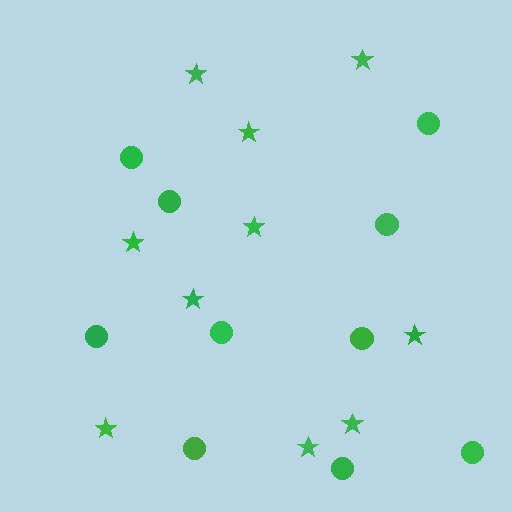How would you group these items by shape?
There are 2 groups: one group of stars (10) and one group of circles (10).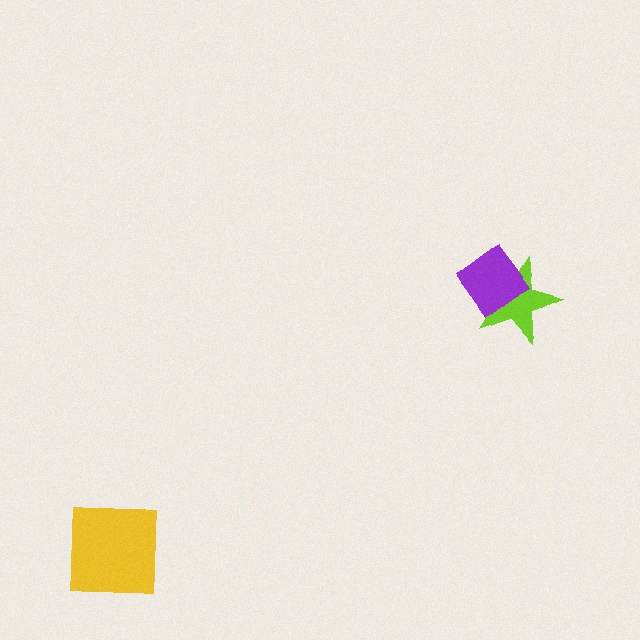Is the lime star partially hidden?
Yes, it is partially covered by another shape.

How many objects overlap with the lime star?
1 object overlaps with the lime star.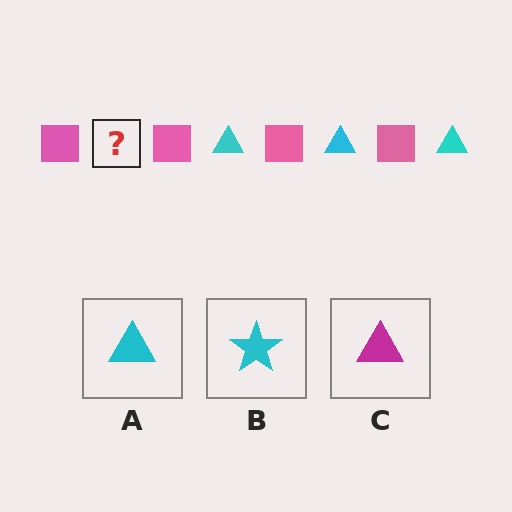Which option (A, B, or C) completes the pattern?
A.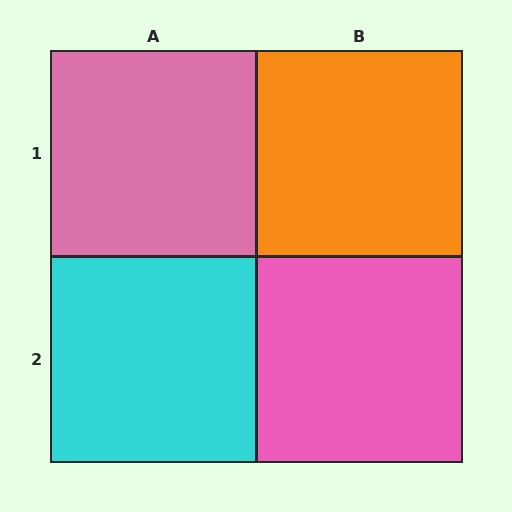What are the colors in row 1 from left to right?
Pink, orange.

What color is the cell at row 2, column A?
Cyan.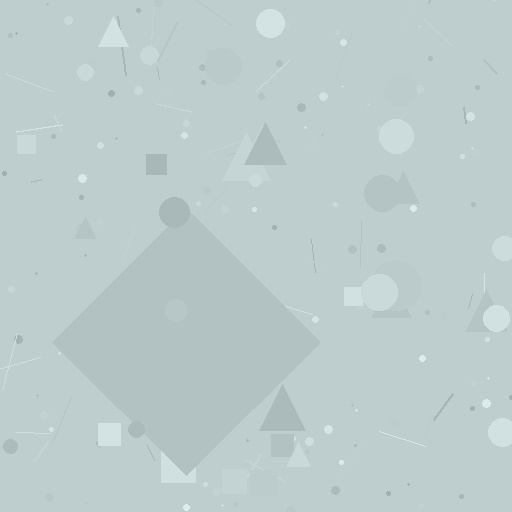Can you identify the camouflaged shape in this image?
The camouflaged shape is a diamond.